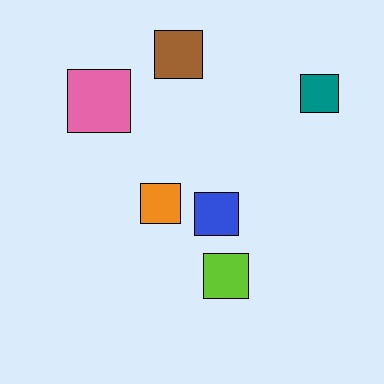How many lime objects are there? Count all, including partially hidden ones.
There is 1 lime object.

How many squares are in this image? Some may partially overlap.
There are 6 squares.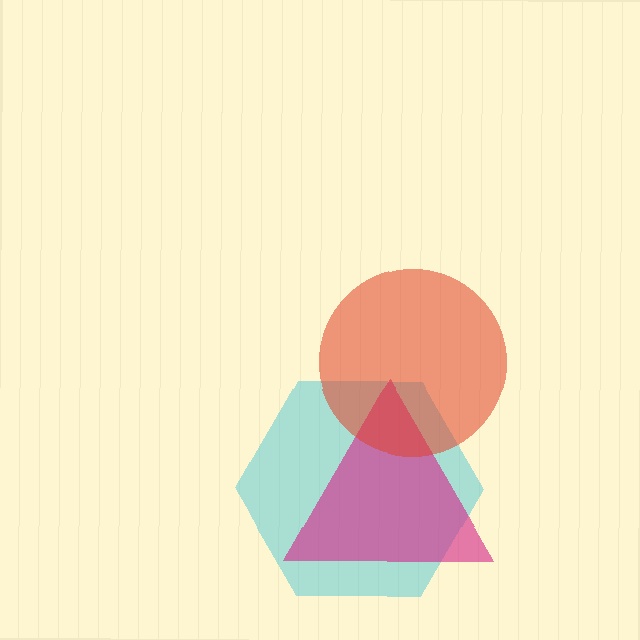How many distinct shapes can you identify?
There are 3 distinct shapes: a cyan hexagon, a magenta triangle, a red circle.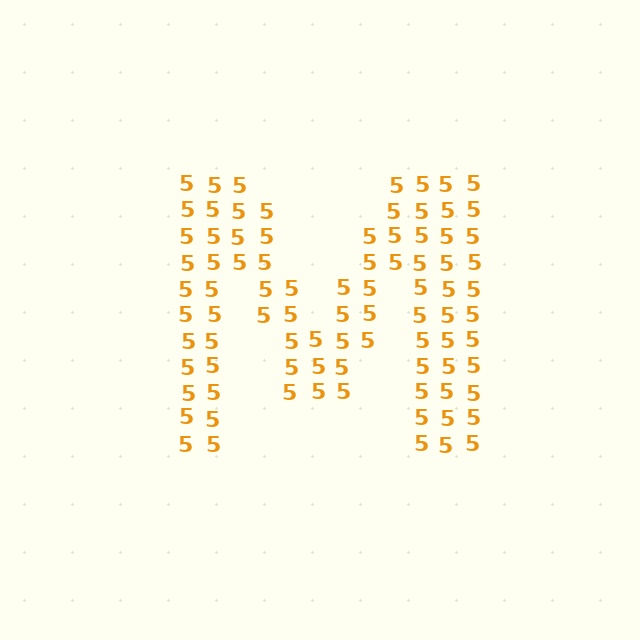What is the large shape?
The large shape is the letter M.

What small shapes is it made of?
It is made of small digit 5's.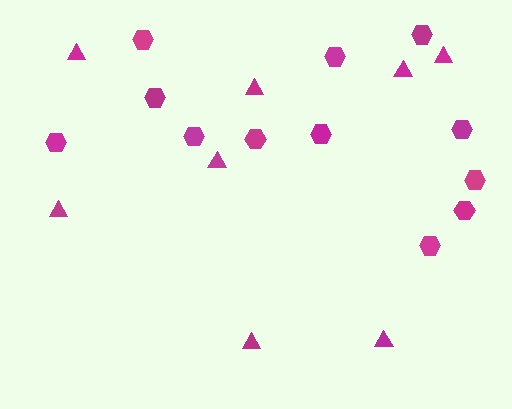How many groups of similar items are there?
There are 2 groups: one group of hexagons (12) and one group of triangles (8).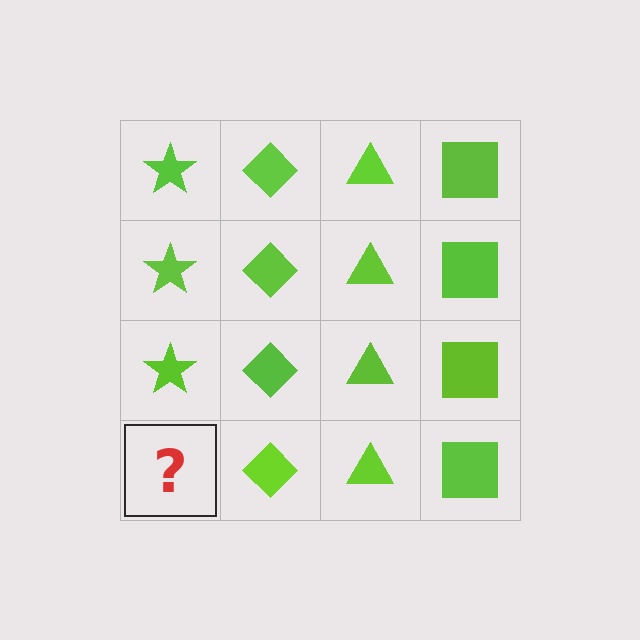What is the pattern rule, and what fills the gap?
The rule is that each column has a consistent shape. The gap should be filled with a lime star.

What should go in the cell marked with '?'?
The missing cell should contain a lime star.